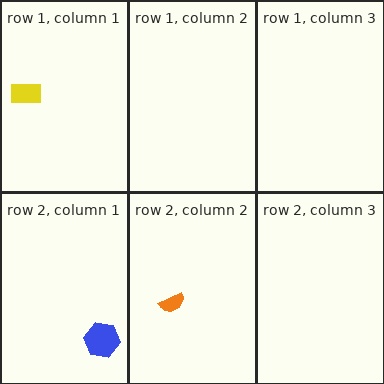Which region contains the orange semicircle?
The row 2, column 2 region.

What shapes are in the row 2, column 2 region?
The orange semicircle.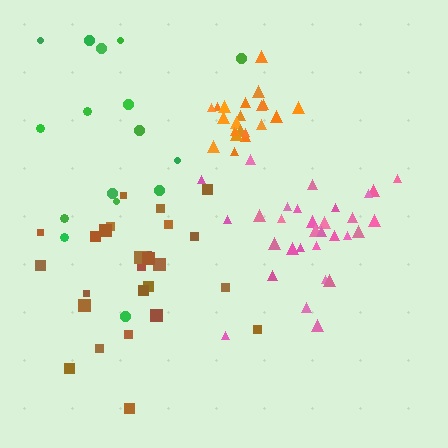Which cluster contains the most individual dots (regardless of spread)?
Pink (31).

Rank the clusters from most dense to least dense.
orange, pink, brown, green.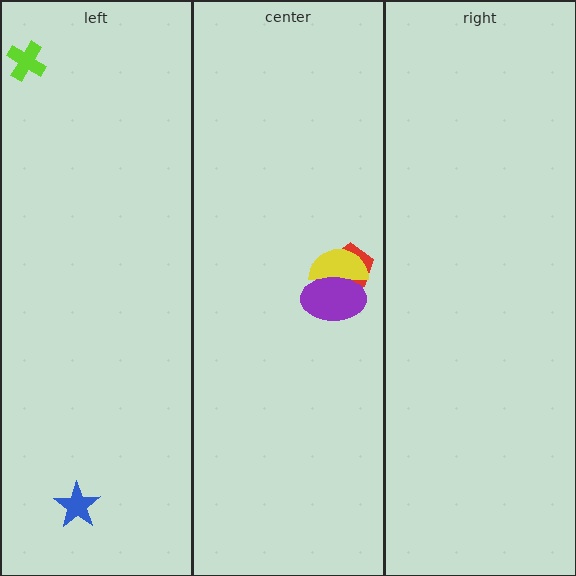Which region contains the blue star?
The left region.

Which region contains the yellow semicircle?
The center region.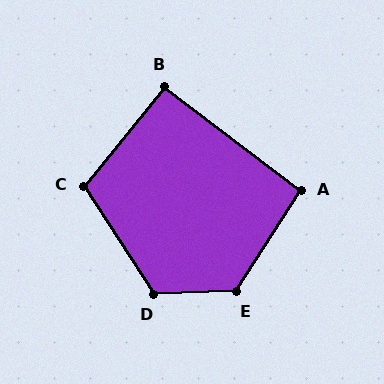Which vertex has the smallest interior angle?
B, at approximately 92 degrees.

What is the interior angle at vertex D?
Approximately 121 degrees (obtuse).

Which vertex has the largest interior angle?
E, at approximately 124 degrees.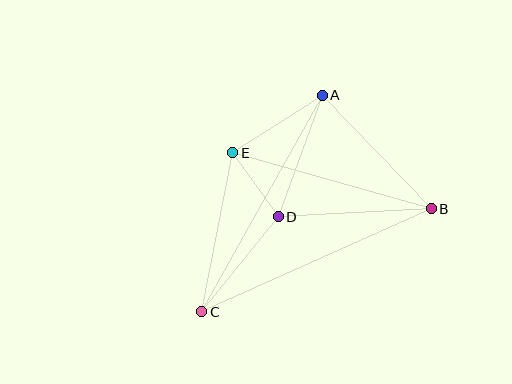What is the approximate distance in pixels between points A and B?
The distance between A and B is approximately 157 pixels.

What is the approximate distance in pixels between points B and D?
The distance between B and D is approximately 153 pixels.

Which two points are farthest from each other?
Points B and C are farthest from each other.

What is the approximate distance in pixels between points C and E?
The distance between C and E is approximately 162 pixels.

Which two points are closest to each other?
Points D and E are closest to each other.